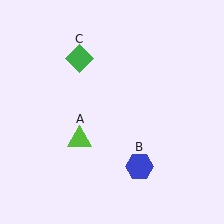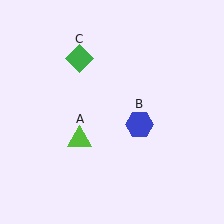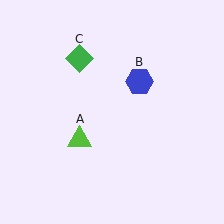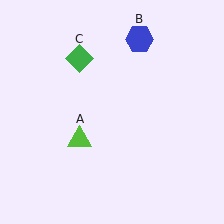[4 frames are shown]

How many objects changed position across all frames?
1 object changed position: blue hexagon (object B).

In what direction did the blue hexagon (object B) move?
The blue hexagon (object B) moved up.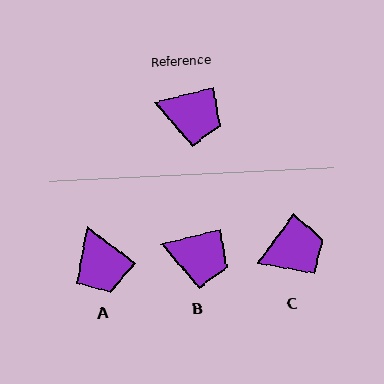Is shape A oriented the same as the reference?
No, it is off by about 52 degrees.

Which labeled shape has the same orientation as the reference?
B.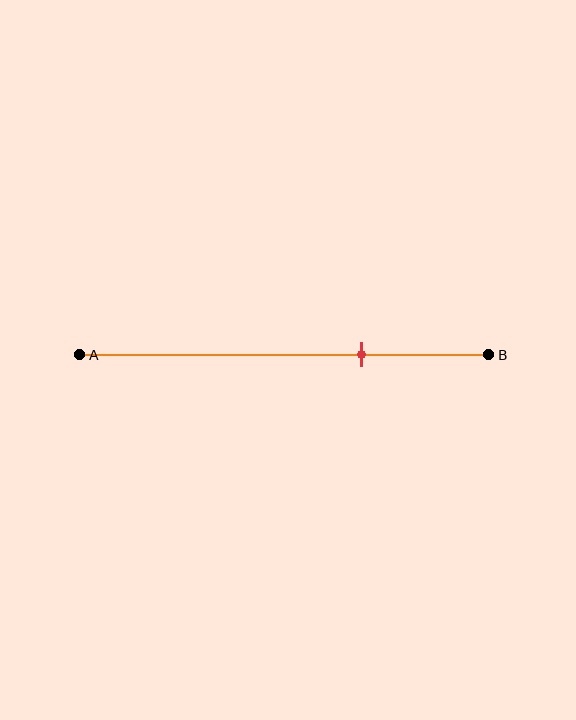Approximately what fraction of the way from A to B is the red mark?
The red mark is approximately 70% of the way from A to B.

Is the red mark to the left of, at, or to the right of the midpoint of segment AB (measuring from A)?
The red mark is to the right of the midpoint of segment AB.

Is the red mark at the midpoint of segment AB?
No, the mark is at about 70% from A, not at the 50% midpoint.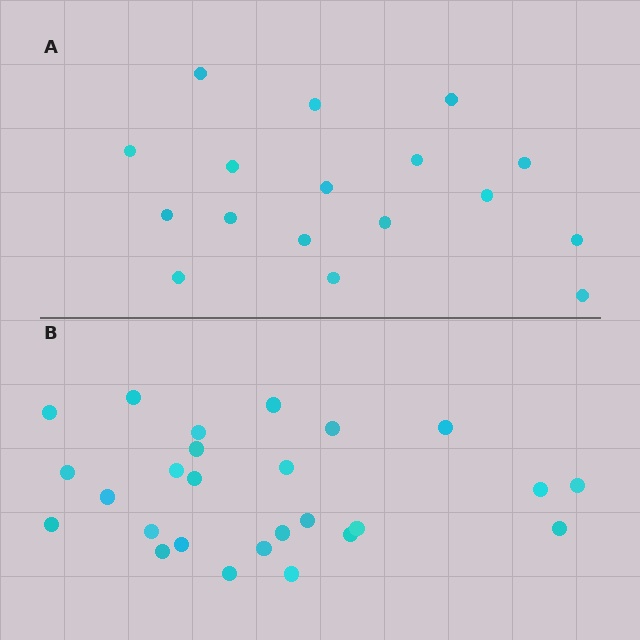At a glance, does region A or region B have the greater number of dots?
Region B (the bottom region) has more dots.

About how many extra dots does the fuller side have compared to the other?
Region B has roughly 8 or so more dots than region A.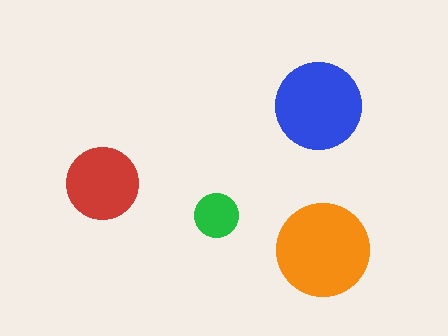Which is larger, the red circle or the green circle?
The red one.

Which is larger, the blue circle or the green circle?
The blue one.